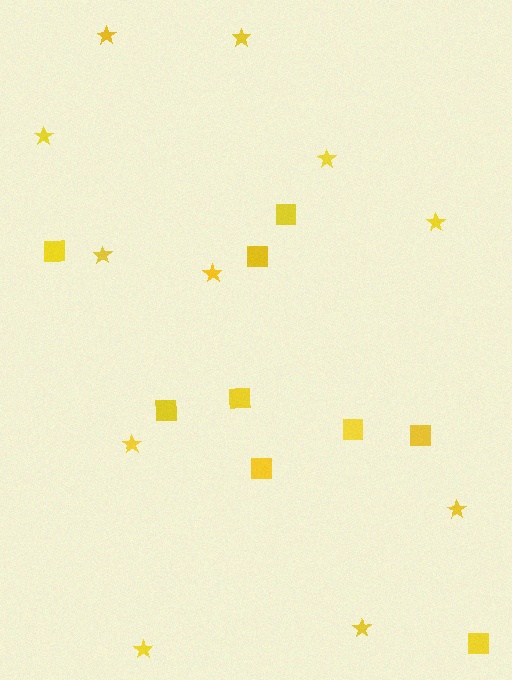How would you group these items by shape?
There are 2 groups: one group of stars (11) and one group of squares (9).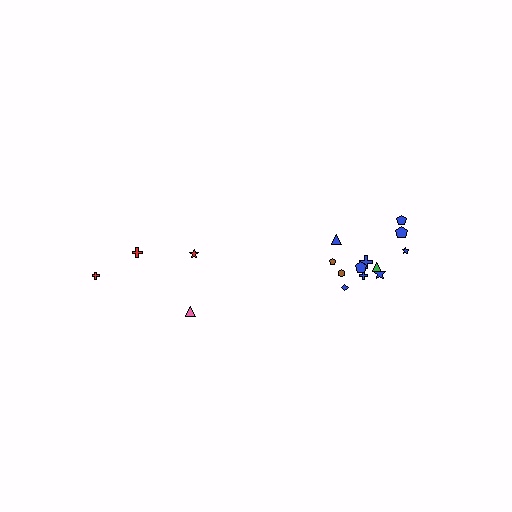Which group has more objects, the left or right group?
The right group.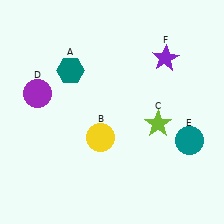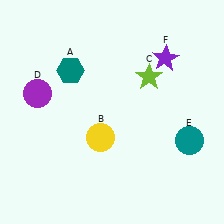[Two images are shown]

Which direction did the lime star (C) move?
The lime star (C) moved up.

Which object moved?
The lime star (C) moved up.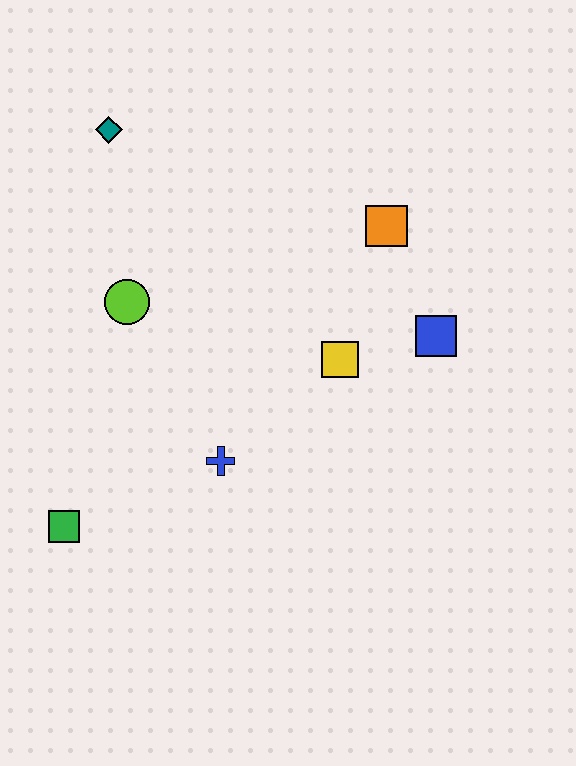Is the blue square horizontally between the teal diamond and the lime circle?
No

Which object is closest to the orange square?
The blue square is closest to the orange square.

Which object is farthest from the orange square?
The green square is farthest from the orange square.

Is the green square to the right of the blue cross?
No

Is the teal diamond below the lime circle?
No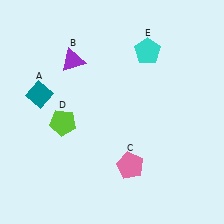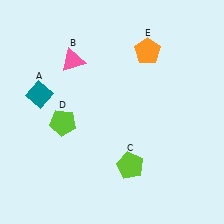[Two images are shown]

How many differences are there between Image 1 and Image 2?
There are 3 differences between the two images.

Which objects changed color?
B changed from purple to pink. C changed from pink to lime. E changed from cyan to orange.